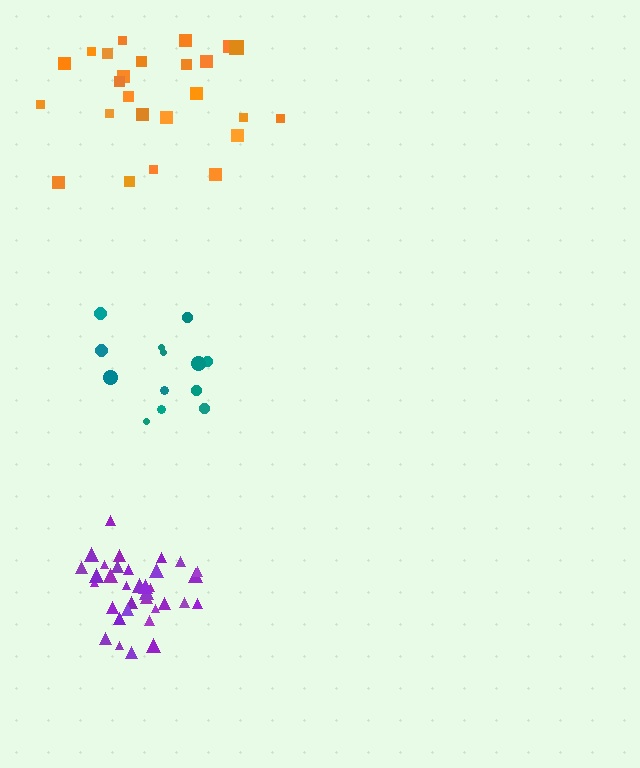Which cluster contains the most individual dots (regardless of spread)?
Purple (34).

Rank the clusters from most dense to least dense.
purple, teal, orange.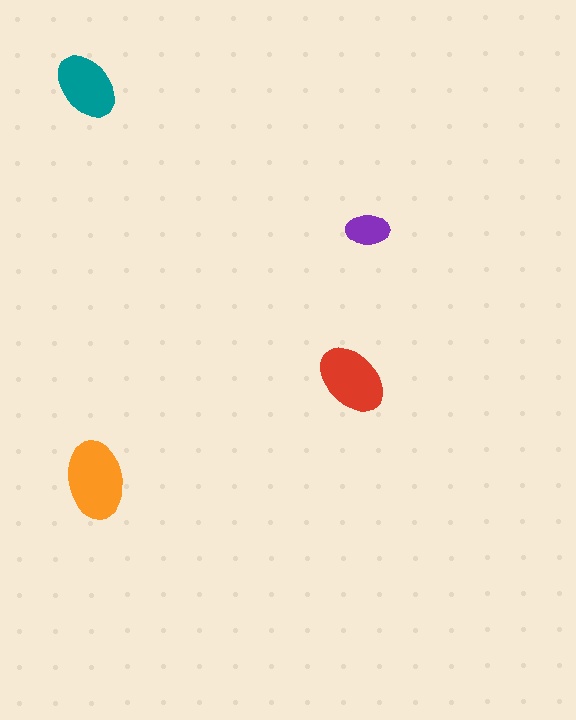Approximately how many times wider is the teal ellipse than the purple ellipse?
About 1.5 times wider.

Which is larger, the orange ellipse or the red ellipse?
The orange one.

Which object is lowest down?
The orange ellipse is bottommost.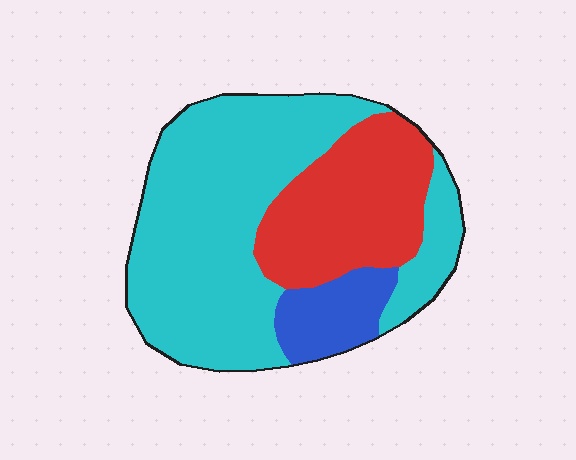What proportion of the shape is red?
Red covers roughly 30% of the shape.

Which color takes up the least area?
Blue, at roughly 10%.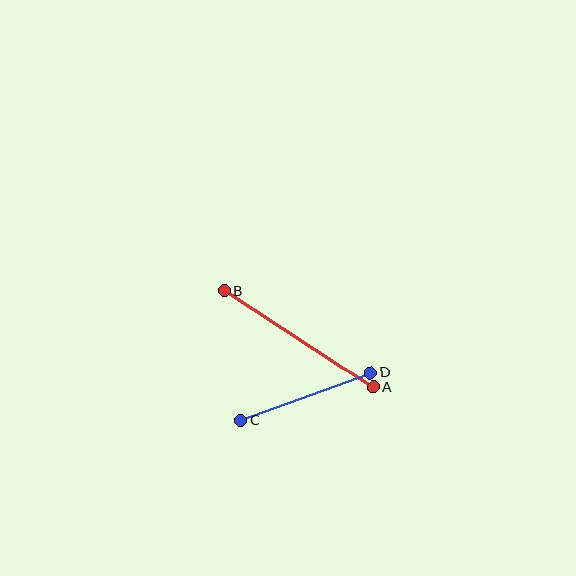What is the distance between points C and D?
The distance is approximately 138 pixels.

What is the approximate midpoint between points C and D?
The midpoint is at approximately (305, 397) pixels.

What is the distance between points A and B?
The distance is approximately 177 pixels.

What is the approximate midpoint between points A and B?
The midpoint is at approximately (299, 339) pixels.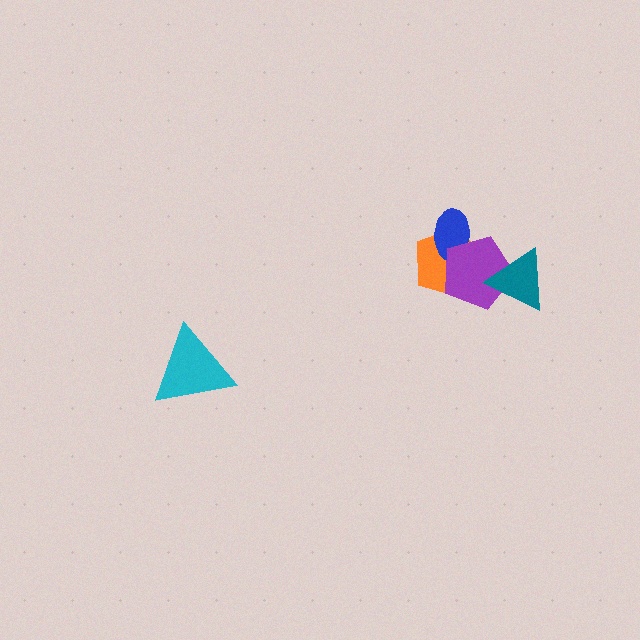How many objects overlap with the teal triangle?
1 object overlaps with the teal triangle.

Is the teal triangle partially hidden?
No, no other shape covers it.